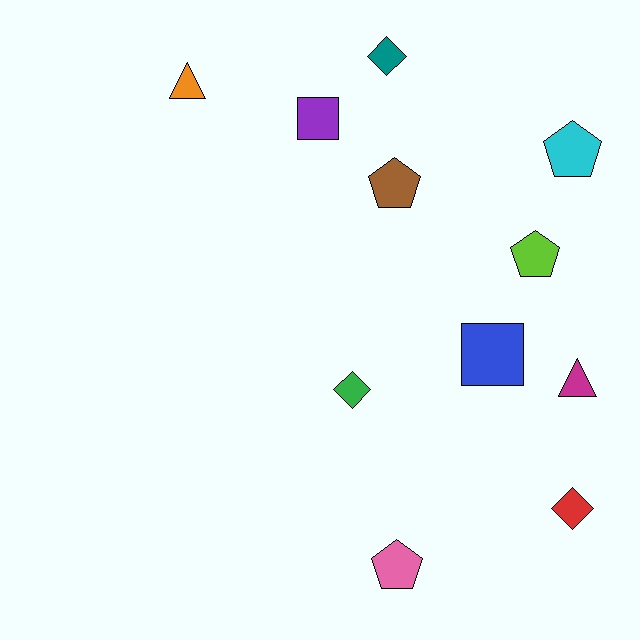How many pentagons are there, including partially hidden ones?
There are 4 pentagons.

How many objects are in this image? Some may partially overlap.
There are 11 objects.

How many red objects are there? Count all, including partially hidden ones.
There is 1 red object.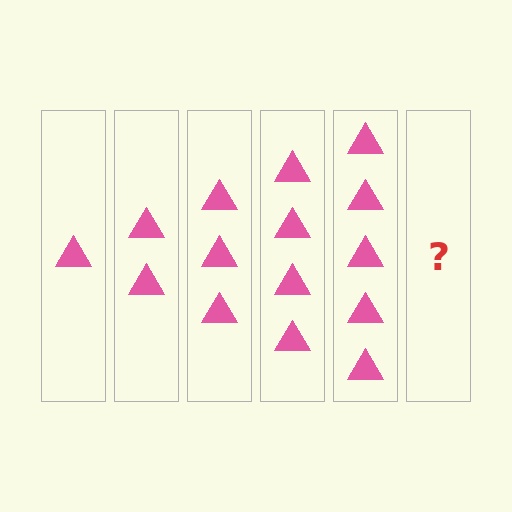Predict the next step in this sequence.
The next step is 6 triangles.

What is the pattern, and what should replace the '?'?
The pattern is that each step adds one more triangle. The '?' should be 6 triangles.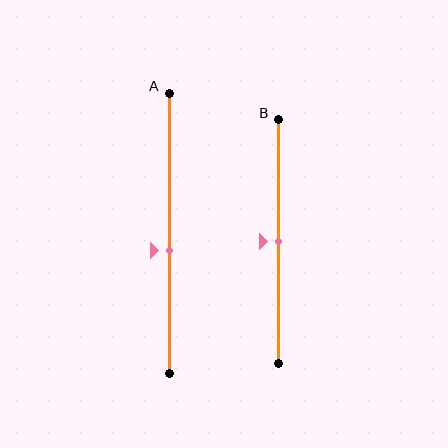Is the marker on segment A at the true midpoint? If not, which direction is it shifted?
No, the marker on segment A is shifted downward by about 6% of the segment length.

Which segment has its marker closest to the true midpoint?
Segment B has its marker closest to the true midpoint.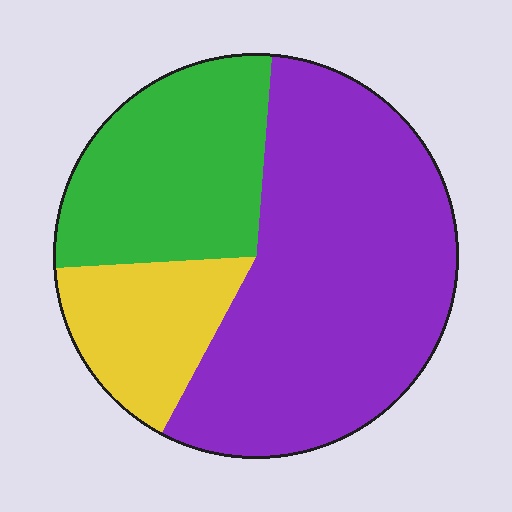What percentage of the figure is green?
Green takes up about one quarter (1/4) of the figure.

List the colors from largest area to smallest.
From largest to smallest: purple, green, yellow.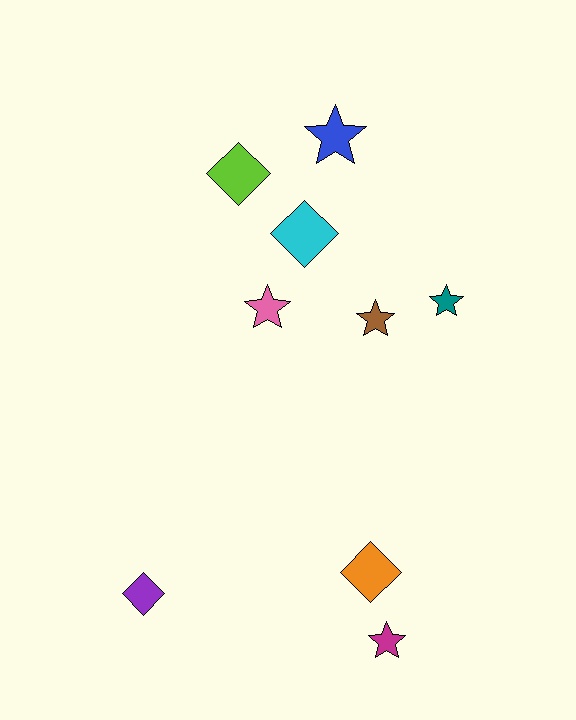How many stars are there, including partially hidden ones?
There are 5 stars.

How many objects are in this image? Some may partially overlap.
There are 9 objects.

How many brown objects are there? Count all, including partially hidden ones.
There is 1 brown object.